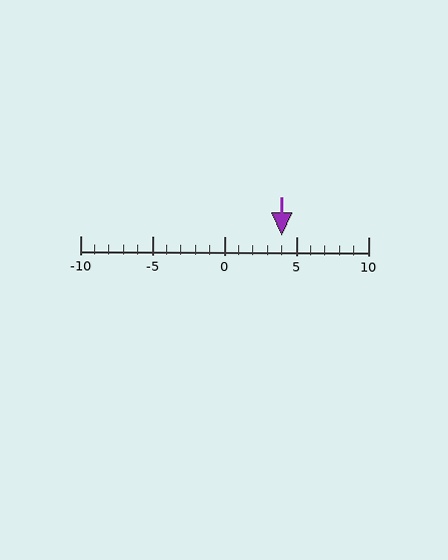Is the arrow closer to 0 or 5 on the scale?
The arrow is closer to 5.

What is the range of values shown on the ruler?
The ruler shows values from -10 to 10.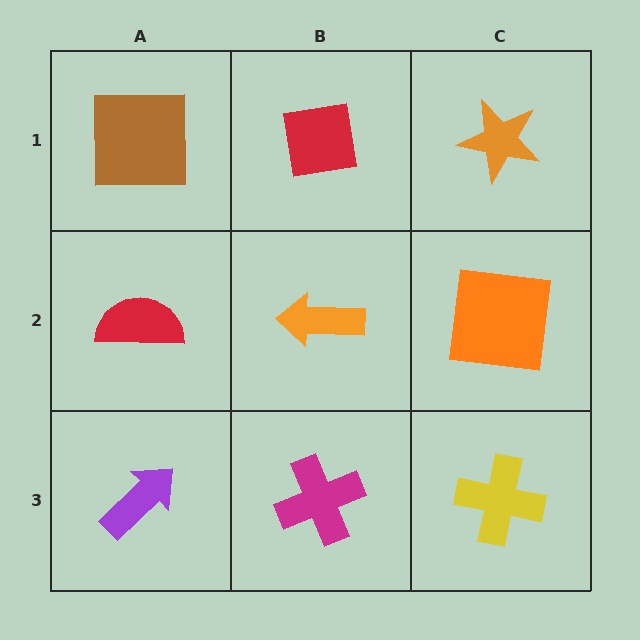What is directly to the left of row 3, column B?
A purple arrow.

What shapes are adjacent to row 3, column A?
A red semicircle (row 2, column A), a magenta cross (row 3, column B).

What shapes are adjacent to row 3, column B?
An orange arrow (row 2, column B), a purple arrow (row 3, column A), a yellow cross (row 3, column C).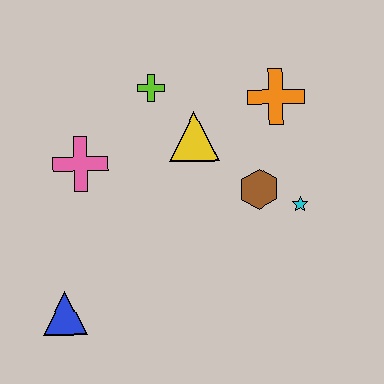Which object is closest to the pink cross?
The lime cross is closest to the pink cross.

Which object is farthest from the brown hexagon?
The blue triangle is farthest from the brown hexagon.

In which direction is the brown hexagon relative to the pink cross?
The brown hexagon is to the right of the pink cross.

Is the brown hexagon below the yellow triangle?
Yes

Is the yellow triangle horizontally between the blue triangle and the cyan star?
Yes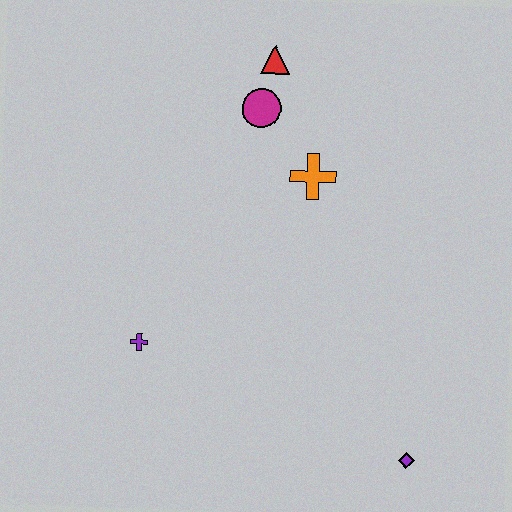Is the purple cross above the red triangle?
No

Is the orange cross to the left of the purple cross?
No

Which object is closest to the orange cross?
The magenta circle is closest to the orange cross.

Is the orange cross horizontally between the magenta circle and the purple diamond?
Yes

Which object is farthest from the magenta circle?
The purple diamond is farthest from the magenta circle.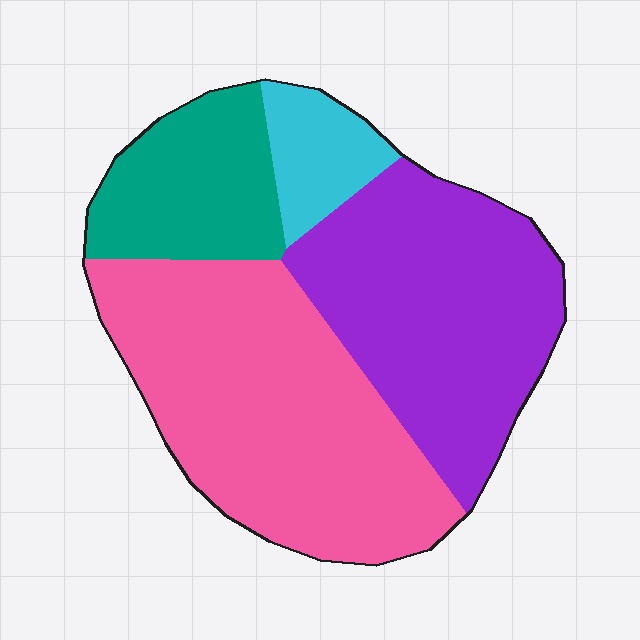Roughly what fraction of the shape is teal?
Teal covers 16% of the shape.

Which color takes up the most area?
Pink, at roughly 40%.